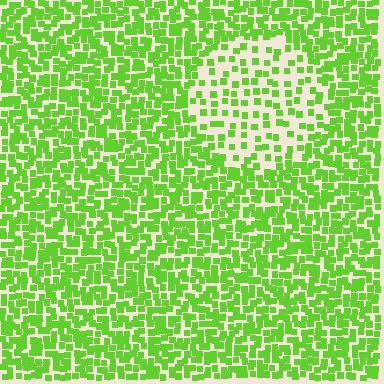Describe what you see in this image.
The image contains small lime elements arranged at two different densities. A circle-shaped region is visible where the elements are less densely packed than the surrounding area.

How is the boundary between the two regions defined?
The boundary is defined by a change in element density (approximately 2.2x ratio). All elements are the same color, size, and shape.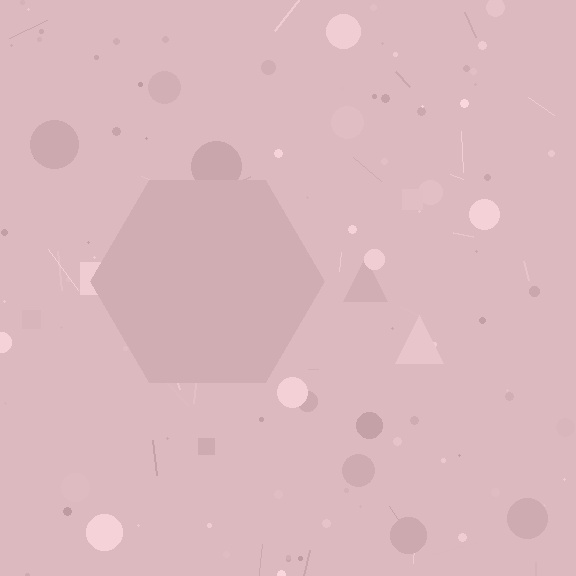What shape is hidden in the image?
A hexagon is hidden in the image.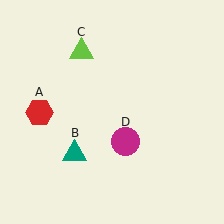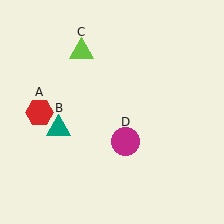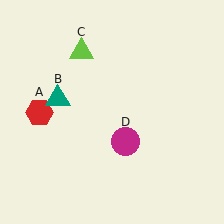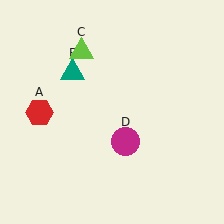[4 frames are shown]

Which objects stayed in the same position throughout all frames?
Red hexagon (object A) and lime triangle (object C) and magenta circle (object D) remained stationary.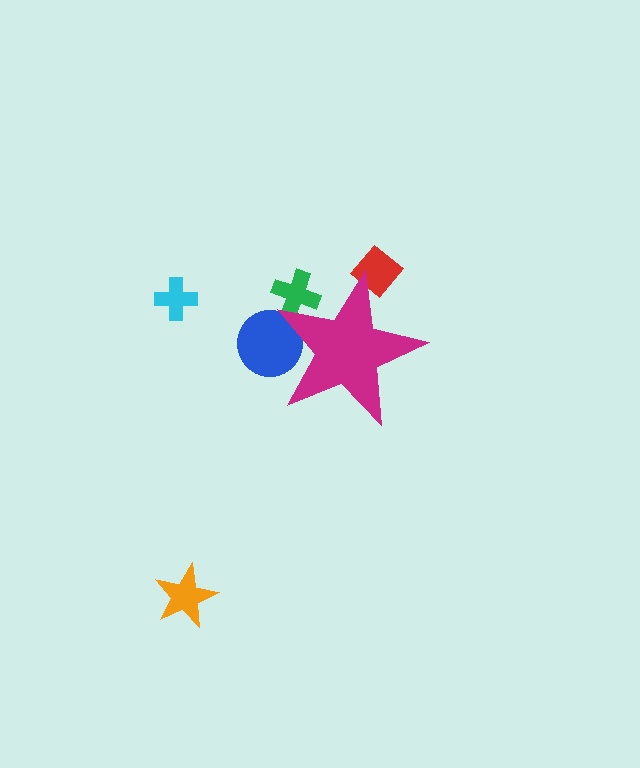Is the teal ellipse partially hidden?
Yes, the teal ellipse is partially hidden behind the magenta star.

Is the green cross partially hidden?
Yes, the green cross is partially hidden behind the magenta star.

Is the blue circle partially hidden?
Yes, the blue circle is partially hidden behind the magenta star.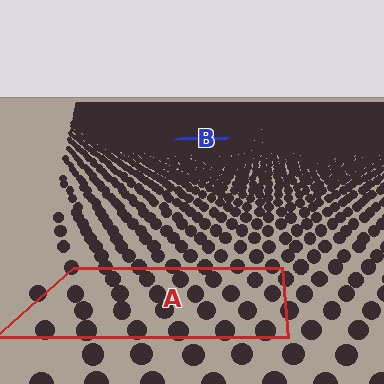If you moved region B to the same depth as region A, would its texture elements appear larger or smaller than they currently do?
They would appear larger. At a closer depth, the same texture elements are projected at a bigger on-screen size.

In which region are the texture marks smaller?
The texture marks are smaller in region B, because it is farther away.